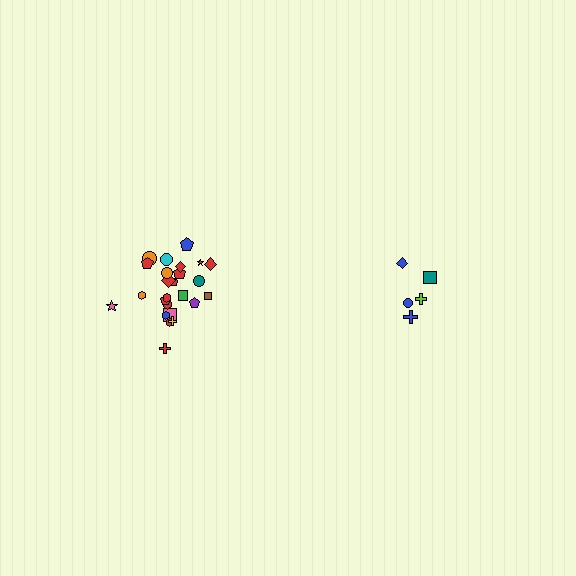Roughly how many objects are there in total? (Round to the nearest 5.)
Roughly 30 objects in total.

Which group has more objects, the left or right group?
The left group.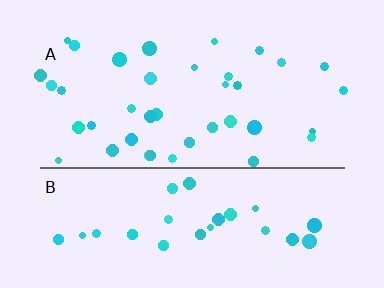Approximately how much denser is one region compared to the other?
Approximately 1.3× — region A over region B.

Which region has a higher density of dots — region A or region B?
A (the top).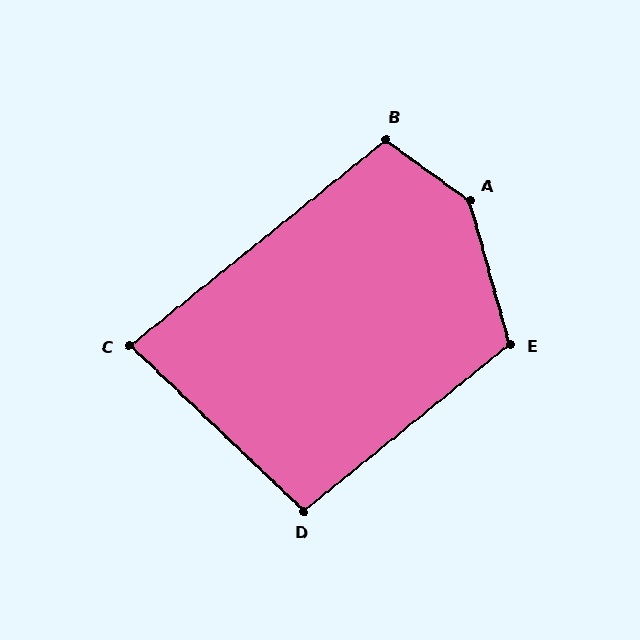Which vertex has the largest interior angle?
A, at approximately 142 degrees.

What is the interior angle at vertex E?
Approximately 113 degrees (obtuse).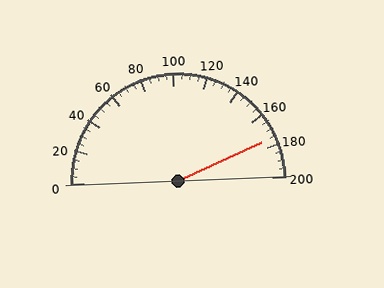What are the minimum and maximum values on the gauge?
The gauge ranges from 0 to 200.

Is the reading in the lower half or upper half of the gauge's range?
The reading is in the upper half of the range (0 to 200).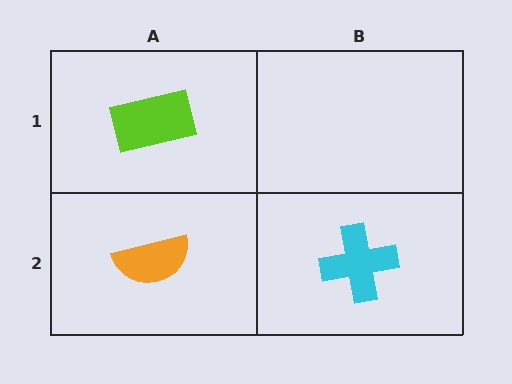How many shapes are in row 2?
2 shapes.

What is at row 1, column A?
A lime rectangle.